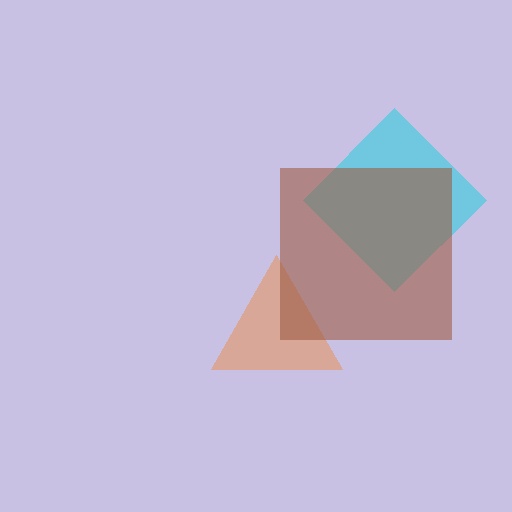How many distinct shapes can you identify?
There are 3 distinct shapes: an orange triangle, a cyan diamond, a brown square.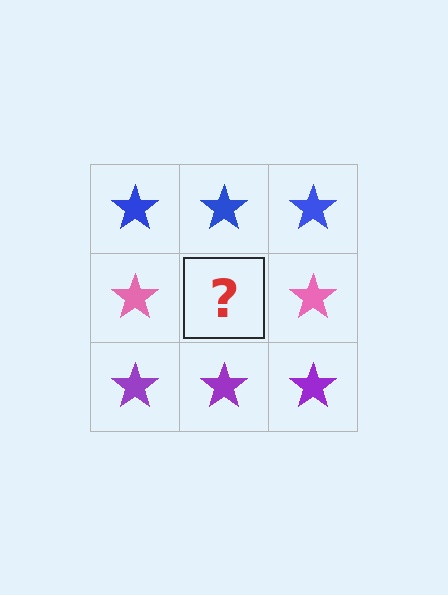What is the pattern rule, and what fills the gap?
The rule is that each row has a consistent color. The gap should be filled with a pink star.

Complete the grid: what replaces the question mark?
The question mark should be replaced with a pink star.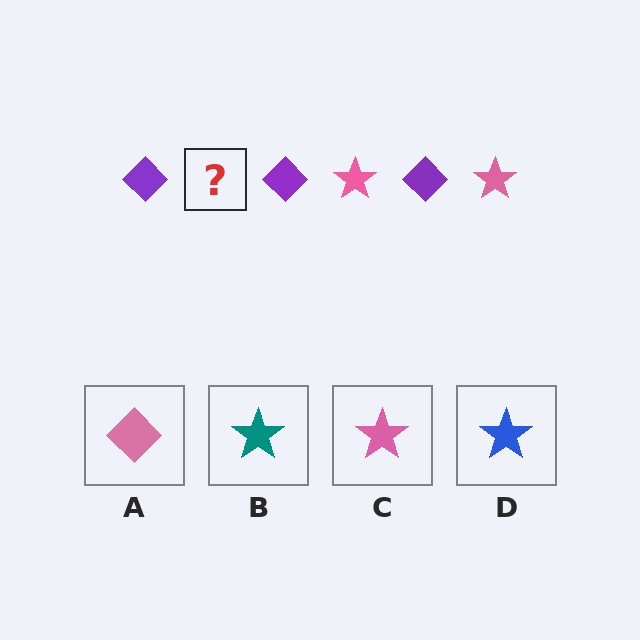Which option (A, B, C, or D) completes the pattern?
C.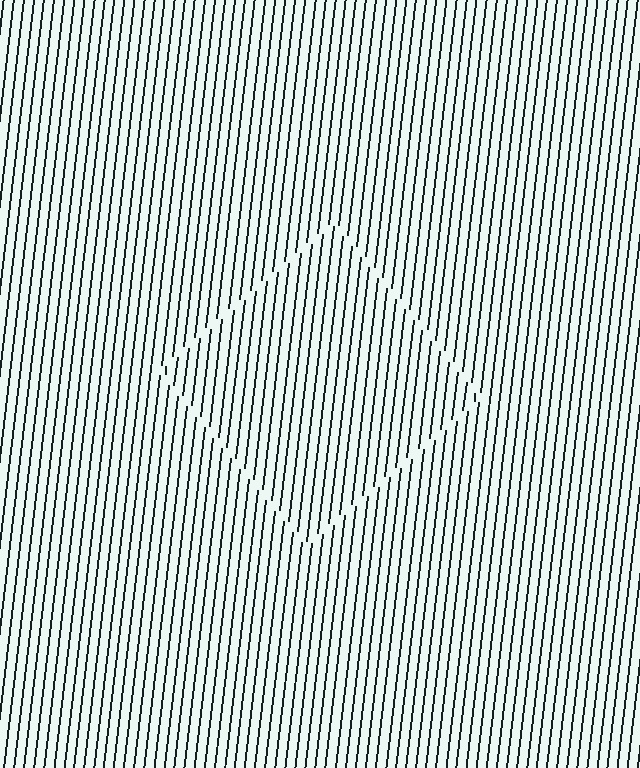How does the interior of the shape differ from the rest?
The interior of the shape contains the same grating, shifted by half a period — the contour is defined by the phase discontinuity where line-ends from the inner and outer gratings abut.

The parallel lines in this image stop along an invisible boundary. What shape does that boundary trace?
An illusory square. The interior of the shape contains the same grating, shifted by half a period — the contour is defined by the phase discontinuity where line-ends from the inner and outer gratings abut.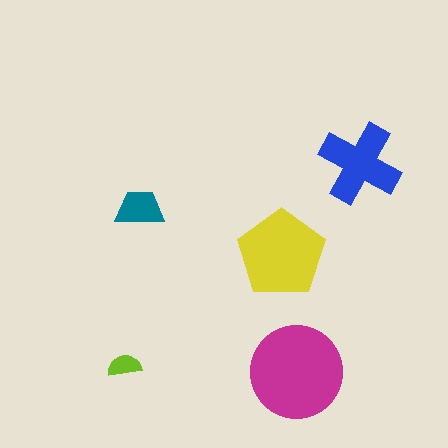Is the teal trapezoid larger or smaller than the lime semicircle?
Larger.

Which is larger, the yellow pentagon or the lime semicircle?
The yellow pentagon.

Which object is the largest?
The magenta circle.